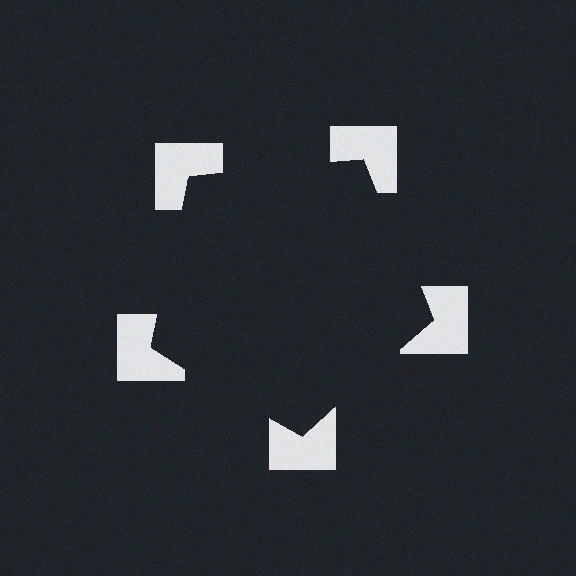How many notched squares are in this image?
There are 5 — one at each vertex of the illusory pentagon.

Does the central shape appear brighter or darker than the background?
It typically appears slightly darker than the background, even though no actual brightness change is drawn.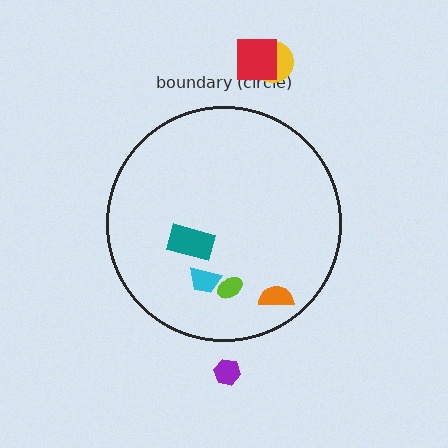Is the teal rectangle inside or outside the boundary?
Inside.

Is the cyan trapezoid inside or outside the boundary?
Inside.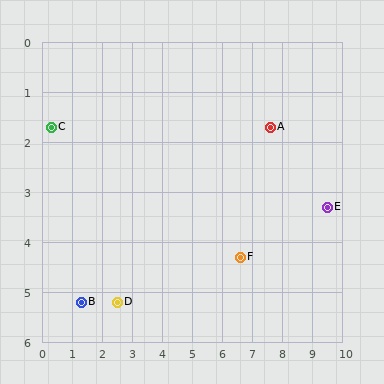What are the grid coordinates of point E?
Point E is at approximately (9.5, 3.3).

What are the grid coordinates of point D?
Point D is at approximately (2.5, 5.2).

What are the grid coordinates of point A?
Point A is at approximately (7.6, 1.7).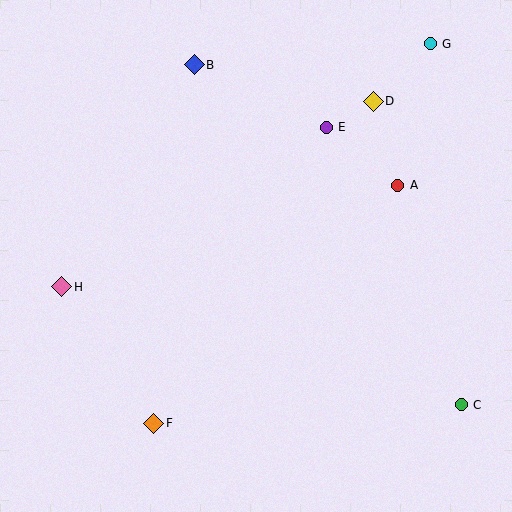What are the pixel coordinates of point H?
Point H is at (62, 287).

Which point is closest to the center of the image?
Point E at (326, 127) is closest to the center.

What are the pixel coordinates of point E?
Point E is at (326, 127).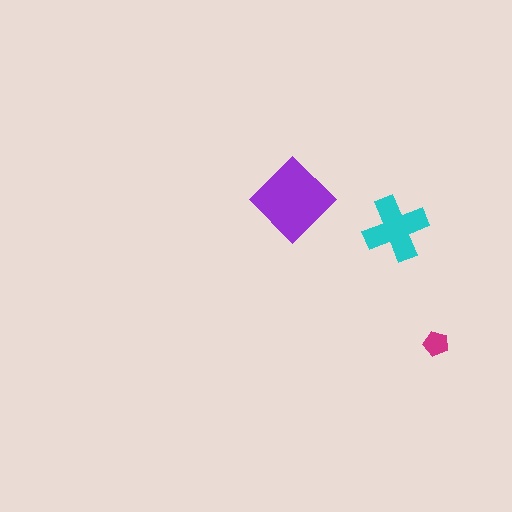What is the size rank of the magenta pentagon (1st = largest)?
3rd.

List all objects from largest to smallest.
The purple diamond, the cyan cross, the magenta pentagon.